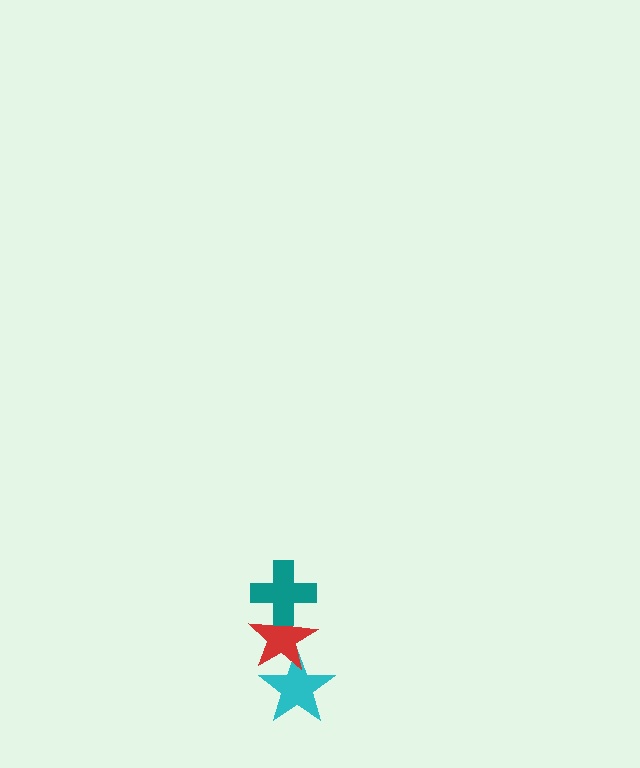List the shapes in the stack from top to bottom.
From top to bottom: the teal cross, the red star, the cyan star.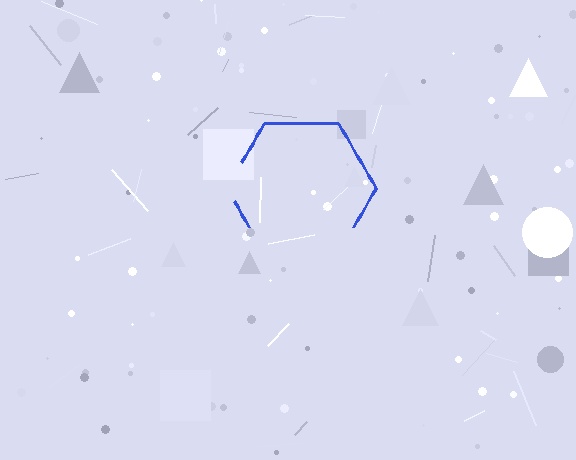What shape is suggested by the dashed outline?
The dashed outline suggests a hexagon.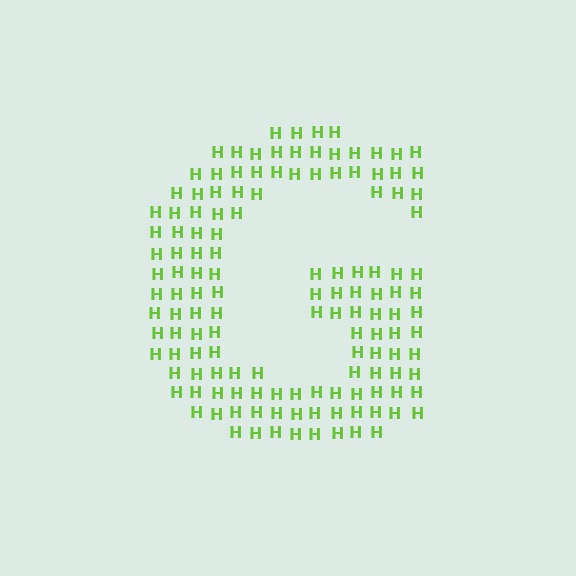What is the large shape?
The large shape is the letter G.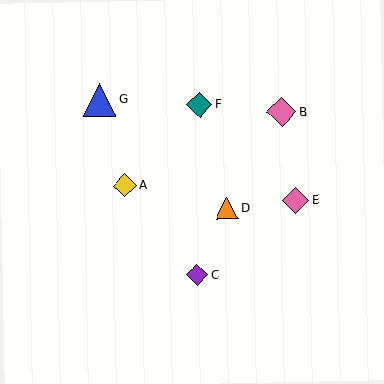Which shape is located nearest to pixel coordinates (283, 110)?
The pink diamond (labeled B) at (282, 112) is nearest to that location.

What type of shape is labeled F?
Shape F is a teal diamond.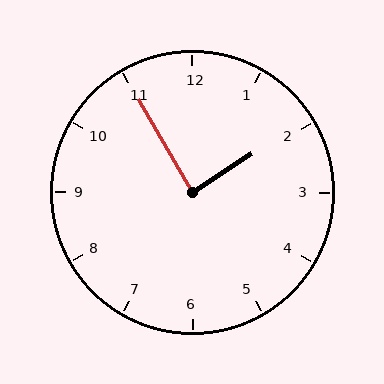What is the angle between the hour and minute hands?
Approximately 88 degrees.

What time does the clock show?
1:55.